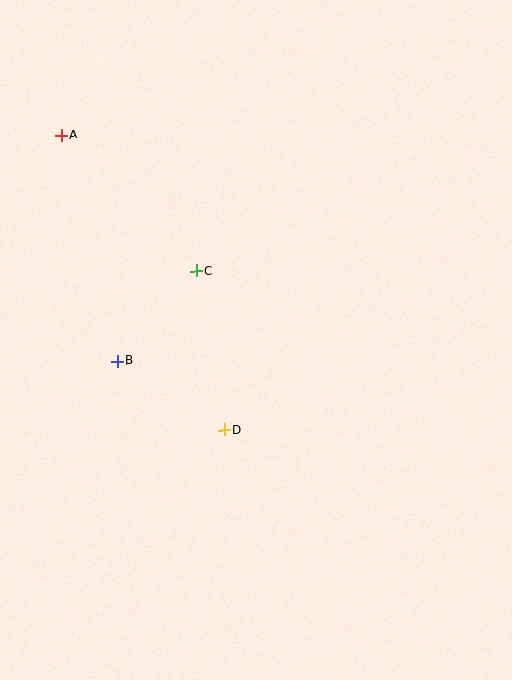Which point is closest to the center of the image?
Point C at (196, 271) is closest to the center.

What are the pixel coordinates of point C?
Point C is at (196, 271).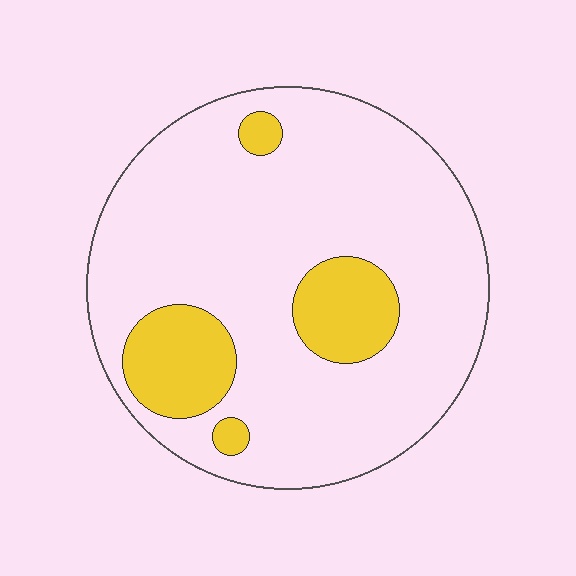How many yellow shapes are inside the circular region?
4.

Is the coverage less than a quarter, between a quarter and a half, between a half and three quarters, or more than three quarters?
Less than a quarter.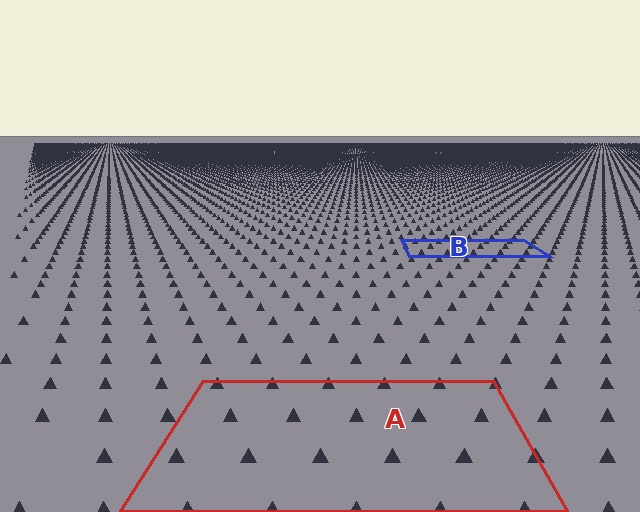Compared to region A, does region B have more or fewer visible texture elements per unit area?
Region B has more texture elements per unit area — they are packed more densely because it is farther away.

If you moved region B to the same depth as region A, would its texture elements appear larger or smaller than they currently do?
They would appear larger. At a closer depth, the same texture elements are projected at a bigger on-screen size.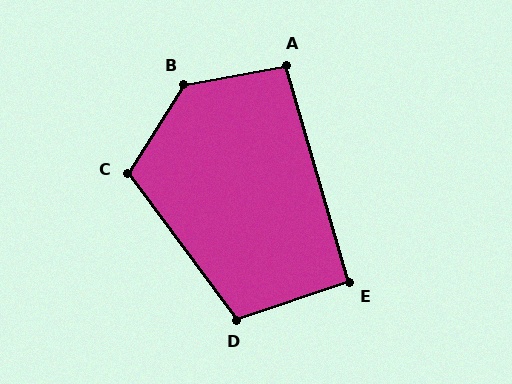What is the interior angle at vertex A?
Approximately 96 degrees (obtuse).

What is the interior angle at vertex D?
Approximately 108 degrees (obtuse).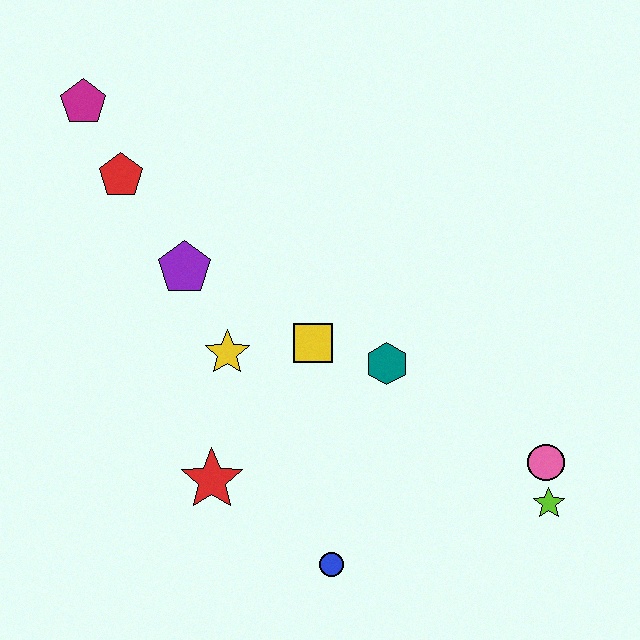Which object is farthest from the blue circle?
The magenta pentagon is farthest from the blue circle.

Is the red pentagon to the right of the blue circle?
No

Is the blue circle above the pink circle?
No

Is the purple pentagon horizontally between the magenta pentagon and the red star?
Yes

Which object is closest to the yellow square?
The teal hexagon is closest to the yellow square.